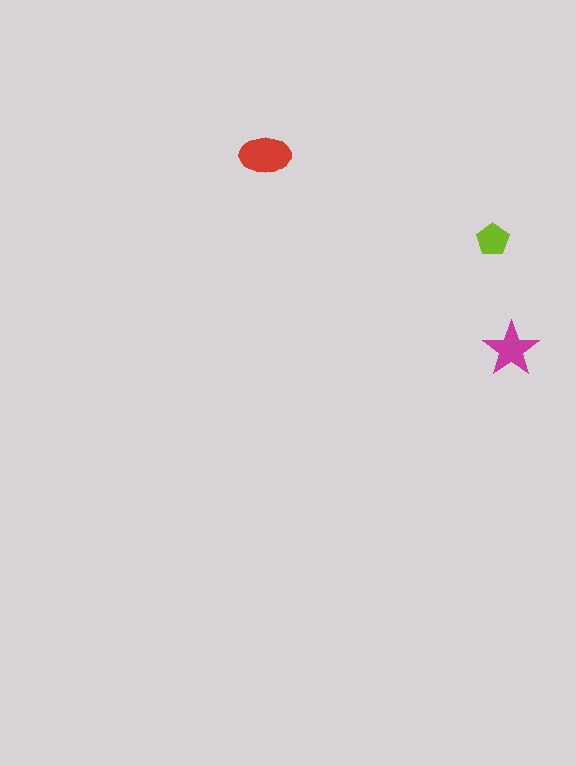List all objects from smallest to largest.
The lime pentagon, the magenta star, the red ellipse.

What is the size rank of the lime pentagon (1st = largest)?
3rd.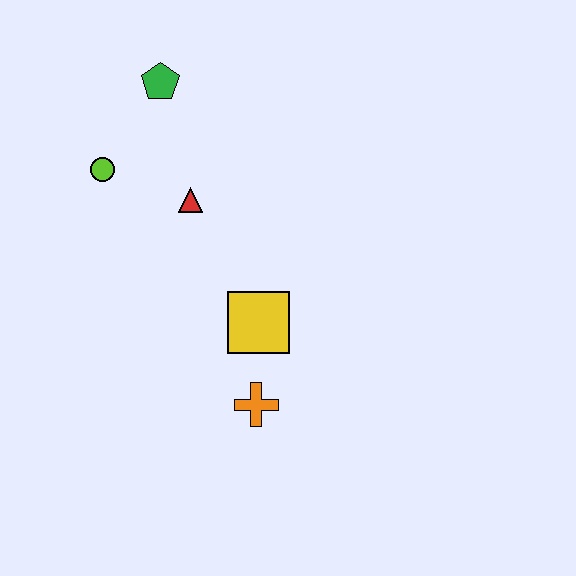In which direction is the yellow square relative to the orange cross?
The yellow square is above the orange cross.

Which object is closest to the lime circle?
The red triangle is closest to the lime circle.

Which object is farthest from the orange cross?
The green pentagon is farthest from the orange cross.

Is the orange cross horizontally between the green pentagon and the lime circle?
No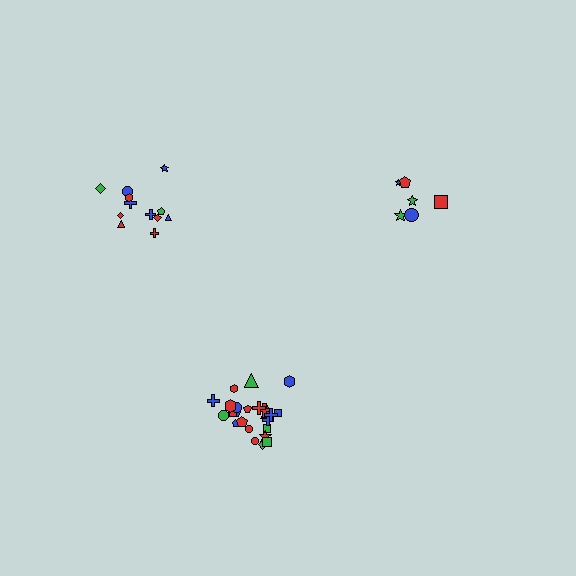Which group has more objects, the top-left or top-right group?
The top-left group.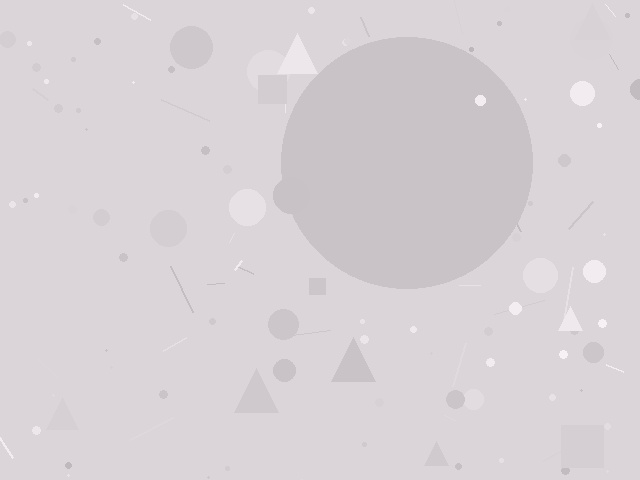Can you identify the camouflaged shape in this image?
The camouflaged shape is a circle.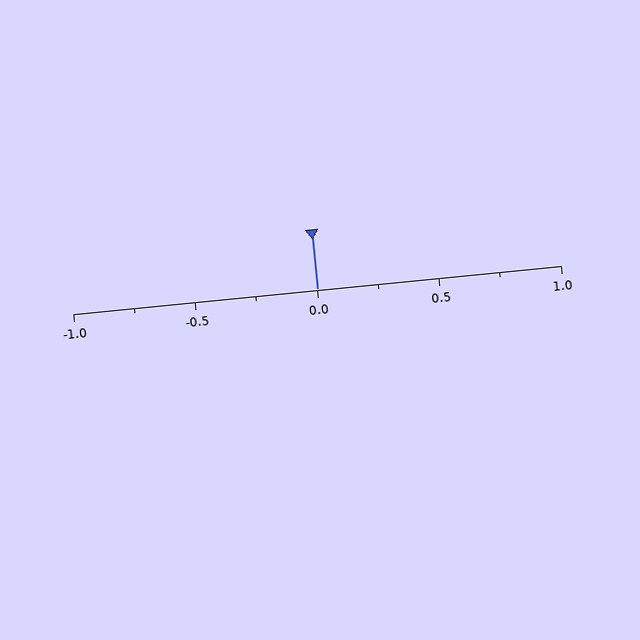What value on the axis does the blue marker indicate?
The marker indicates approximately 0.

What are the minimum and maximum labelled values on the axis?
The axis runs from -1.0 to 1.0.